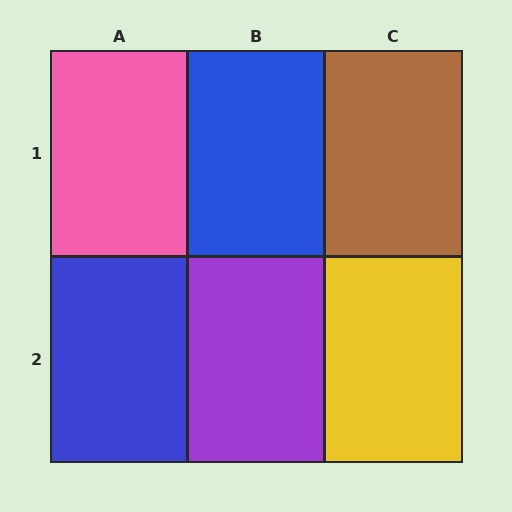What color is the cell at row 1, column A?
Pink.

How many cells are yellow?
1 cell is yellow.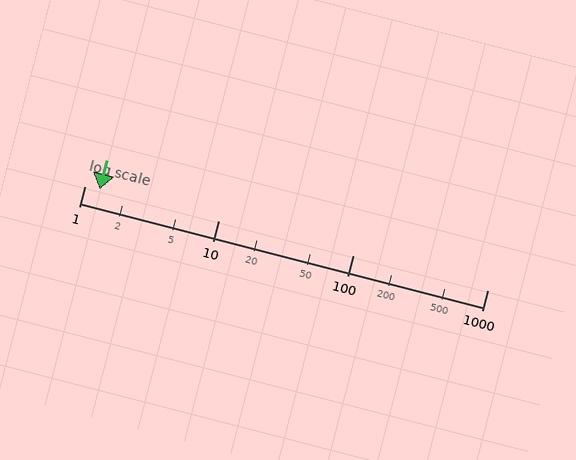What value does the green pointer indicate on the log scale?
The pointer indicates approximately 1.3.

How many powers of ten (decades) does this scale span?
The scale spans 3 decades, from 1 to 1000.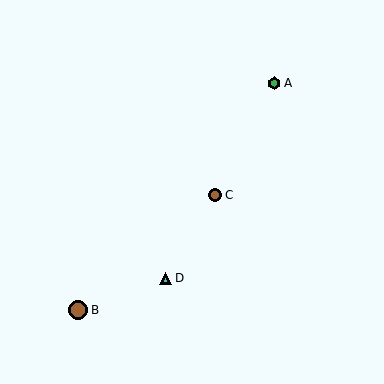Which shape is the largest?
The brown circle (labeled B) is the largest.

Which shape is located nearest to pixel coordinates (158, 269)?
The cyan triangle (labeled D) at (166, 278) is nearest to that location.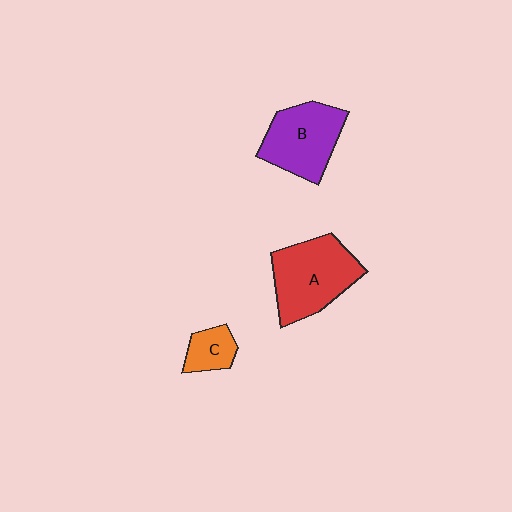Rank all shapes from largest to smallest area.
From largest to smallest: A (red), B (purple), C (orange).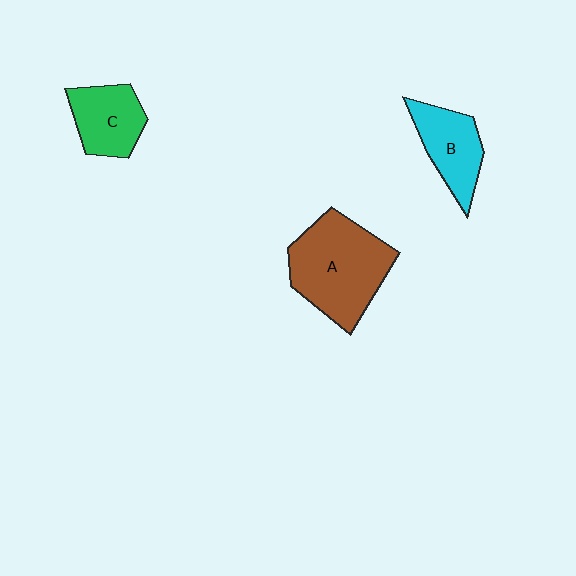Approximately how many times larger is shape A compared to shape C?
Approximately 1.8 times.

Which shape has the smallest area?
Shape C (green).